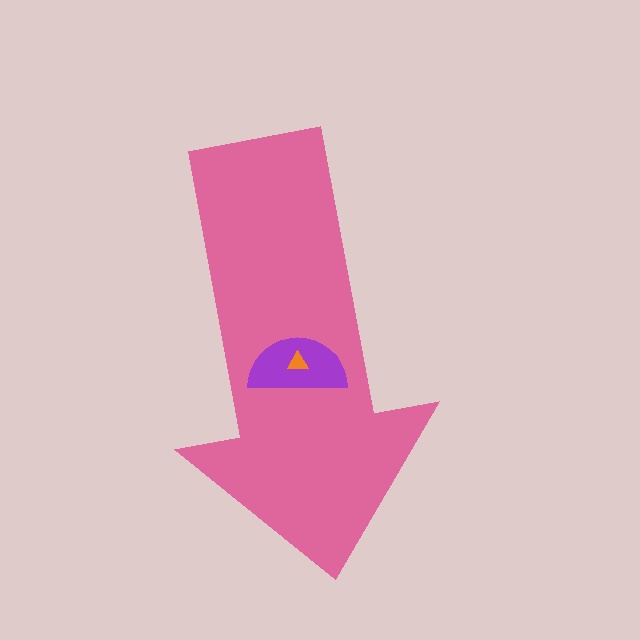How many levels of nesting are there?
3.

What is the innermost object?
The orange triangle.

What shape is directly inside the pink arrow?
The purple semicircle.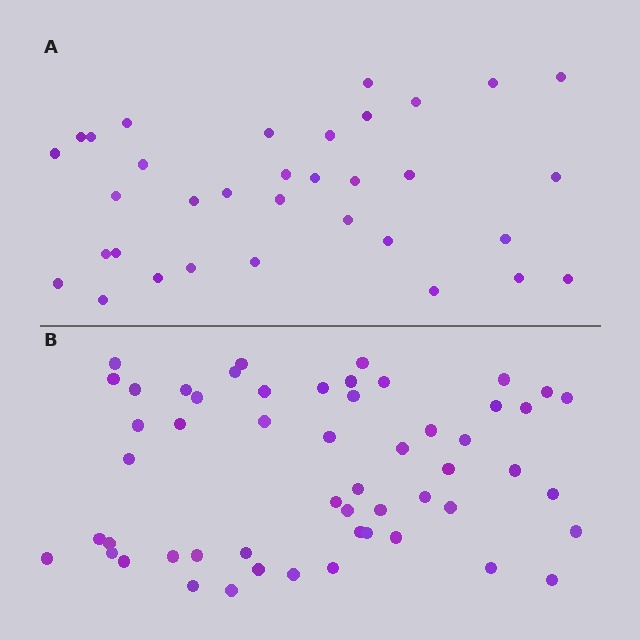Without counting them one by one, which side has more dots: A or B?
Region B (the bottom region) has more dots.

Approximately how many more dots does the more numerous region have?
Region B has approximately 20 more dots than region A.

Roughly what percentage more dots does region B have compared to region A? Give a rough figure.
About 60% more.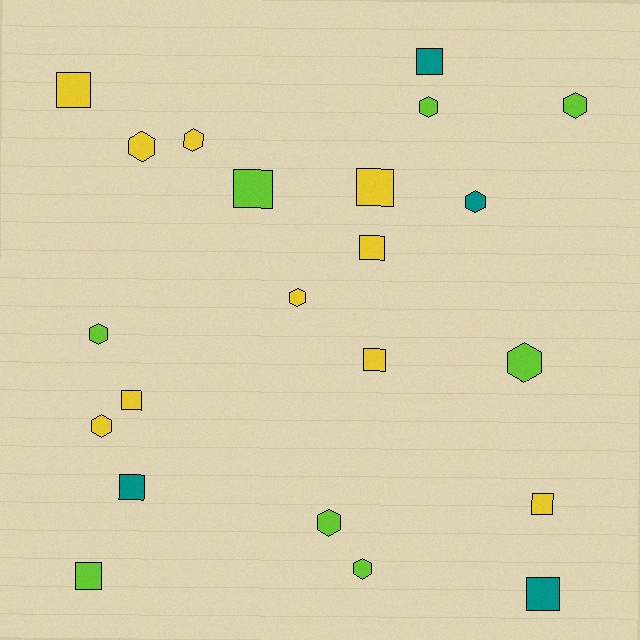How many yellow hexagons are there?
There are 4 yellow hexagons.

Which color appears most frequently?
Yellow, with 10 objects.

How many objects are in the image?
There are 22 objects.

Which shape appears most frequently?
Hexagon, with 11 objects.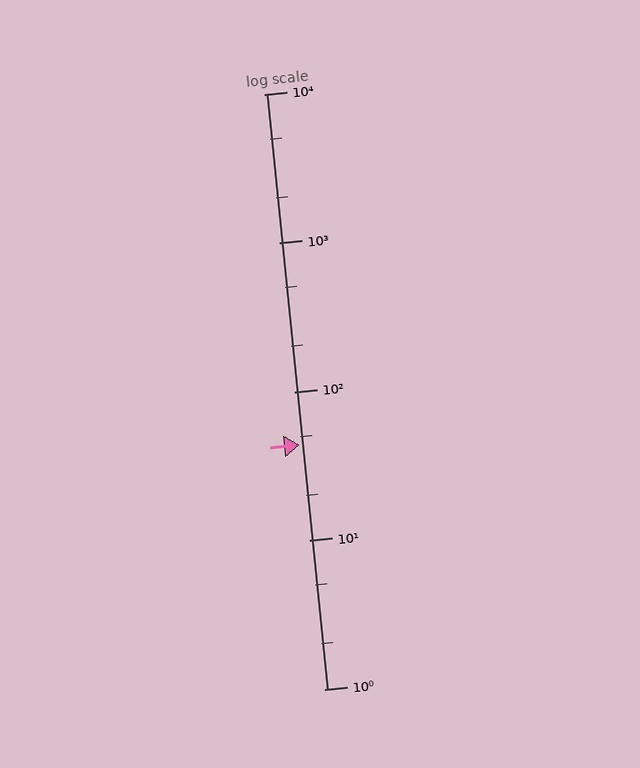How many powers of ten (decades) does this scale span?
The scale spans 4 decades, from 1 to 10000.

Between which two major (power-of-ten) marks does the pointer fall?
The pointer is between 10 and 100.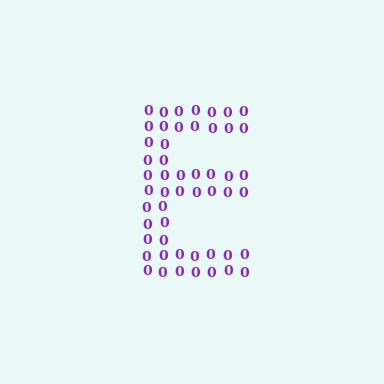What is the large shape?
The large shape is the letter E.